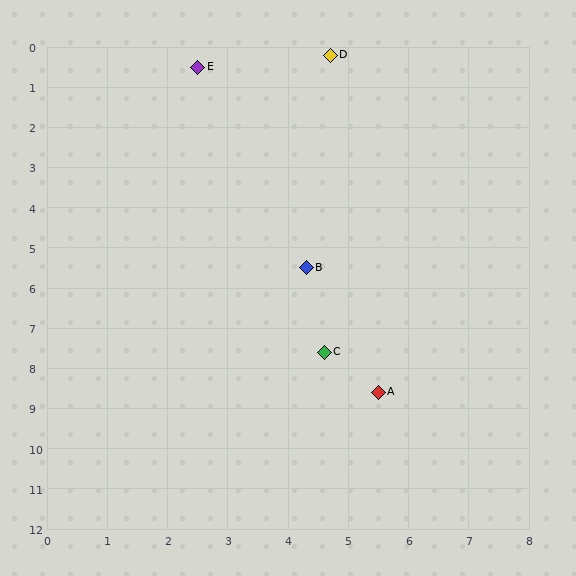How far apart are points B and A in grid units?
Points B and A are about 3.3 grid units apart.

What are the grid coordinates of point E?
Point E is at approximately (2.5, 0.5).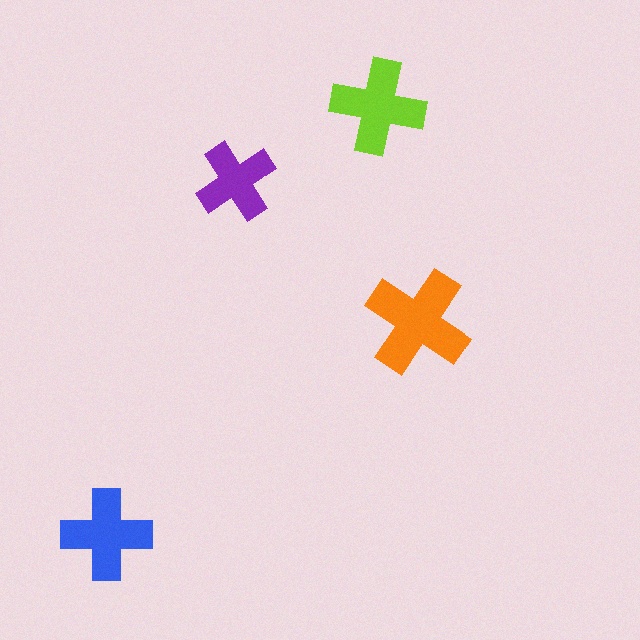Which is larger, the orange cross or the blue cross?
The orange one.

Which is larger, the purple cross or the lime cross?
The lime one.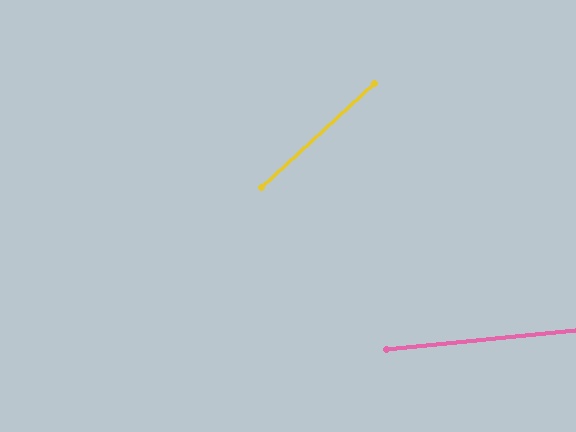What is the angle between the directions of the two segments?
Approximately 37 degrees.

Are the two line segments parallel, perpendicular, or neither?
Neither parallel nor perpendicular — they differ by about 37°.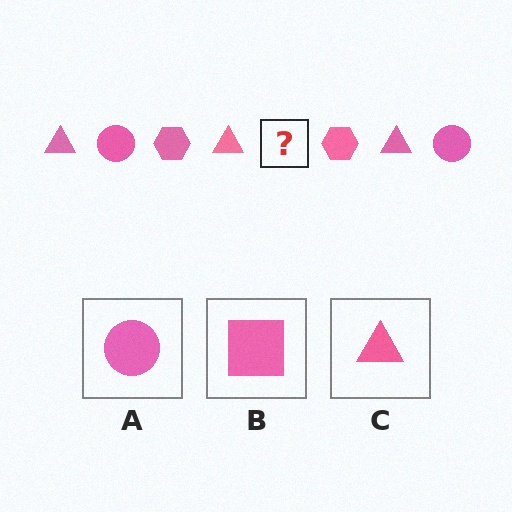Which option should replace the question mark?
Option A.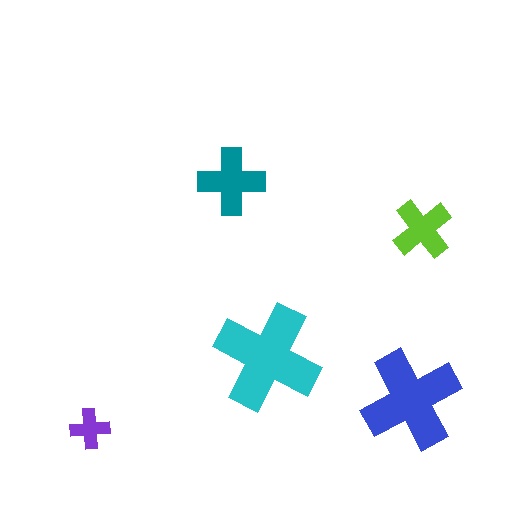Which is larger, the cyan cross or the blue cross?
The cyan one.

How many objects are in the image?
There are 5 objects in the image.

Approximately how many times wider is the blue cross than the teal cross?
About 1.5 times wider.